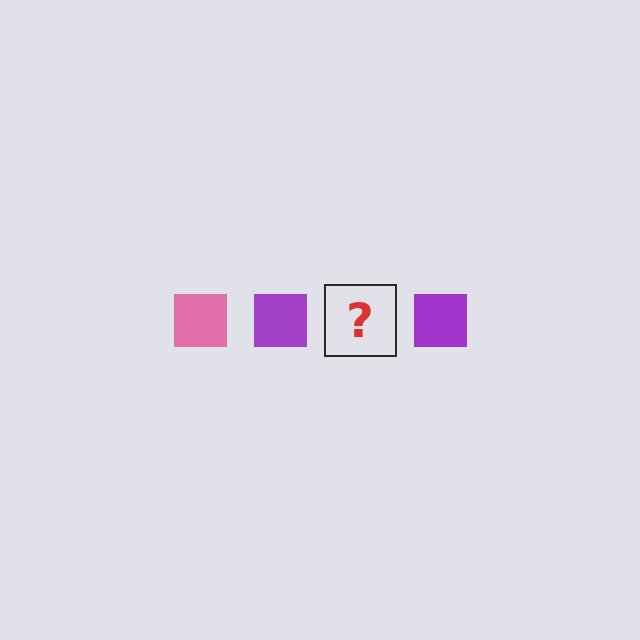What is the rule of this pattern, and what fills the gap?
The rule is that the pattern cycles through pink, purple squares. The gap should be filled with a pink square.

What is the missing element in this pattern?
The missing element is a pink square.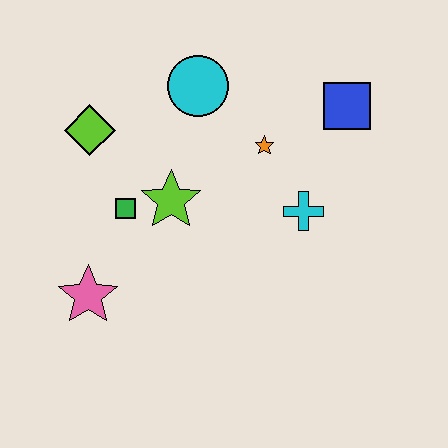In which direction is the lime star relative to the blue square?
The lime star is to the left of the blue square.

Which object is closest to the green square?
The lime star is closest to the green square.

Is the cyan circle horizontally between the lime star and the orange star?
Yes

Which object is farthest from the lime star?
The blue square is farthest from the lime star.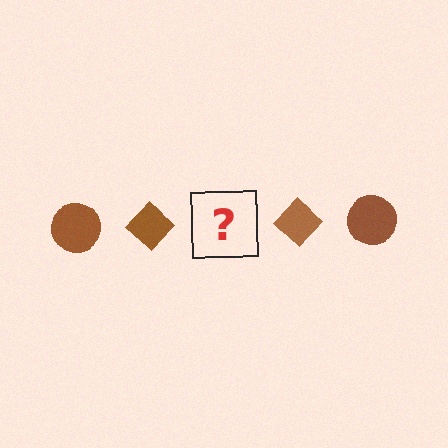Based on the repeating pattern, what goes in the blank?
The blank should be a brown circle.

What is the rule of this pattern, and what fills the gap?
The rule is that the pattern cycles through circle, diamond shapes in brown. The gap should be filled with a brown circle.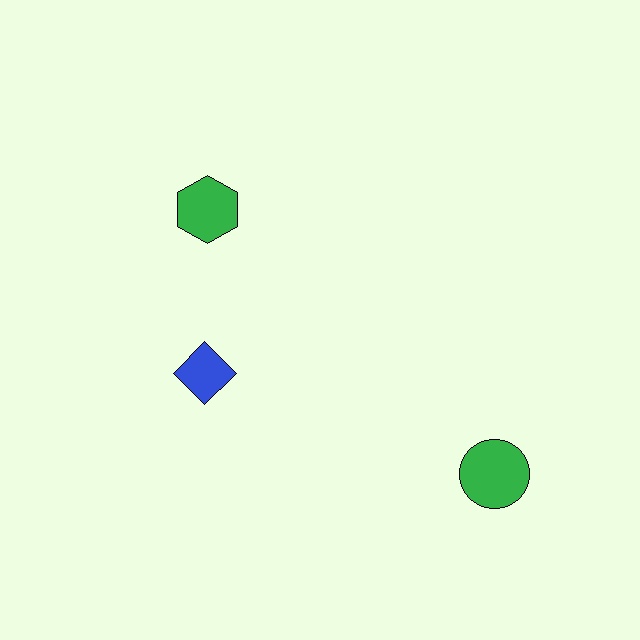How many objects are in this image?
There are 3 objects.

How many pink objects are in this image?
There are no pink objects.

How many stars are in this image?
There are no stars.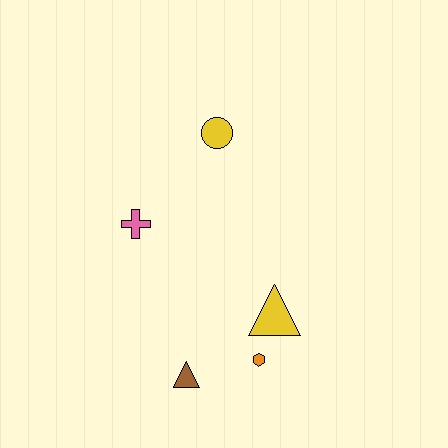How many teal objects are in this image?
There are no teal objects.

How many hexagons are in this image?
There is 1 hexagon.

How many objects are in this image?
There are 5 objects.